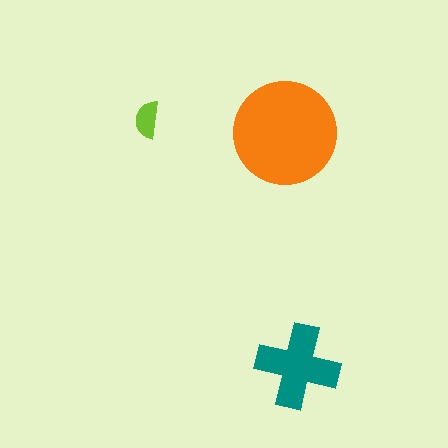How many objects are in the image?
There are 3 objects in the image.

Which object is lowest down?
The teal cross is bottommost.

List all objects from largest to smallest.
The orange circle, the teal cross, the lime semicircle.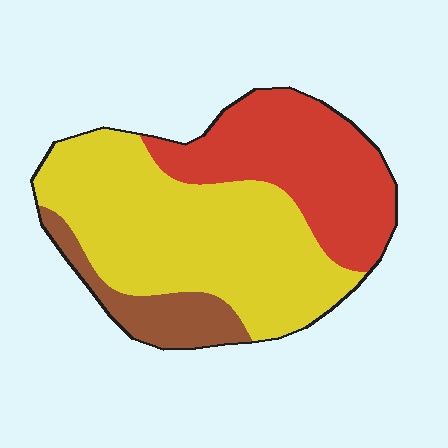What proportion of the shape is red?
Red covers roughly 35% of the shape.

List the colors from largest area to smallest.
From largest to smallest: yellow, red, brown.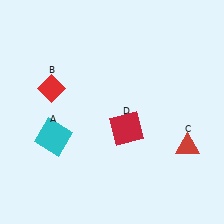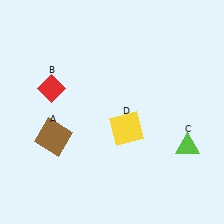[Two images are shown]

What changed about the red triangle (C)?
In Image 1, C is red. In Image 2, it changed to lime.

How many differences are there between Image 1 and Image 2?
There are 3 differences between the two images.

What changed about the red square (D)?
In Image 1, D is red. In Image 2, it changed to yellow.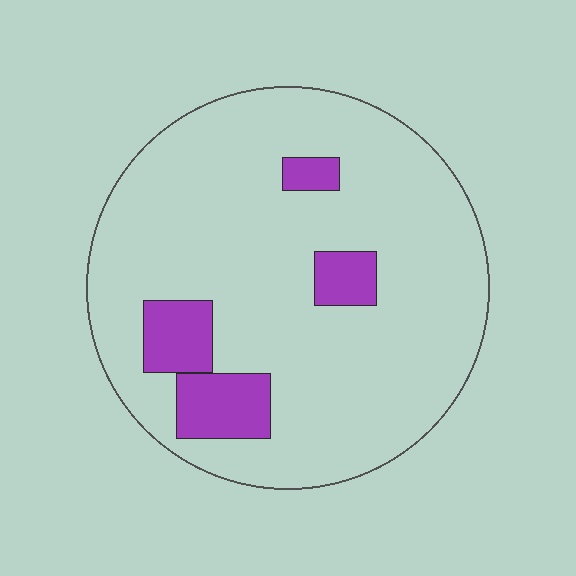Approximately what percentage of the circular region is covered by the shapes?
Approximately 15%.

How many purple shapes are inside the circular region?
4.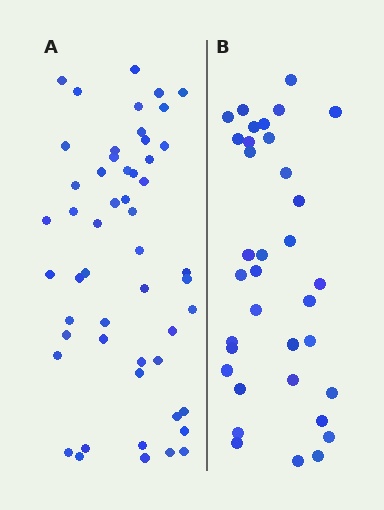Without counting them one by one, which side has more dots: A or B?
Region A (the left region) has more dots.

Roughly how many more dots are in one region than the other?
Region A has approximately 15 more dots than region B.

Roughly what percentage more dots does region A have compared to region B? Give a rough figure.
About 50% more.